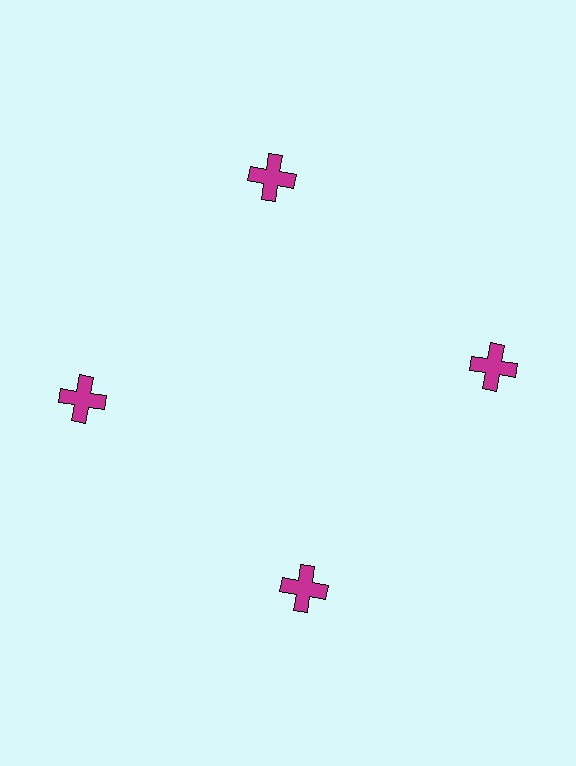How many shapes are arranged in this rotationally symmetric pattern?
There are 4 shapes, arranged in 4 groups of 1.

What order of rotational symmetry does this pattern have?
This pattern has 4-fold rotational symmetry.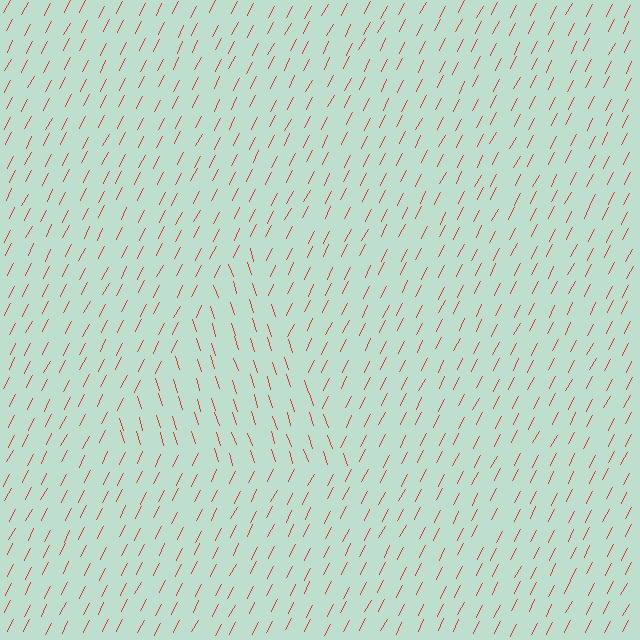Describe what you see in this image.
The image is filled with small red line segments. A triangle region in the image has lines oriented differently from the surrounding lines, creating a visible texture boundary.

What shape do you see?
I see a triangle.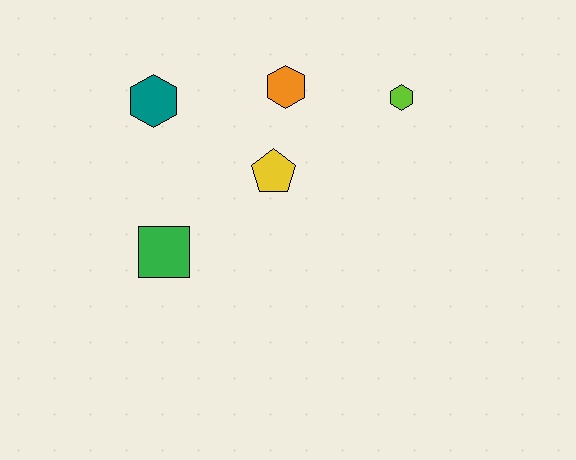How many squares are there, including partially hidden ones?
There is 1 square.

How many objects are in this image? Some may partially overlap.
There are 5 objects.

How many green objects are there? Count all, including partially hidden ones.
There is 1 green object.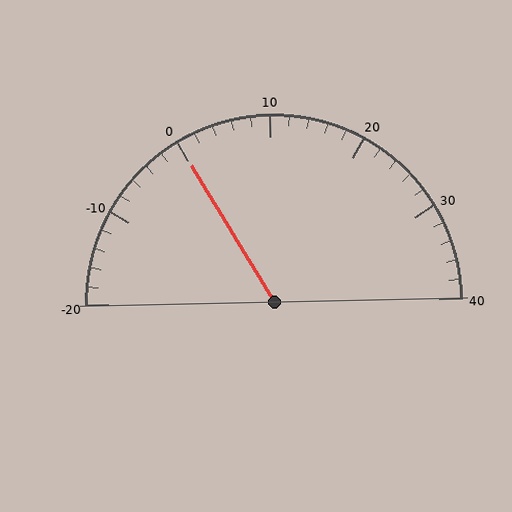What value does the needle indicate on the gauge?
The needle indicates approximately 0.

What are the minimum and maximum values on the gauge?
The gauge ranges from -20 to 40.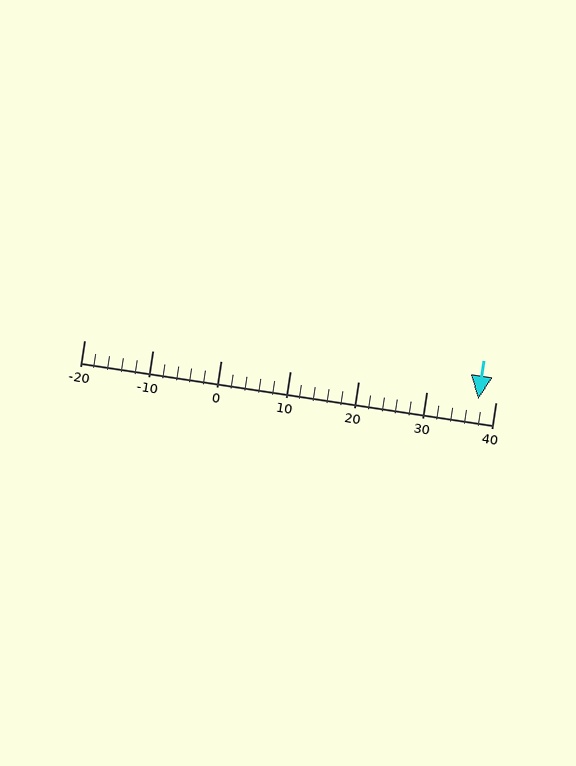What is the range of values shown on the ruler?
The ruler shows values from -20 to 40.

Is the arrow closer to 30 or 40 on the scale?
The arrow is closer to 40.